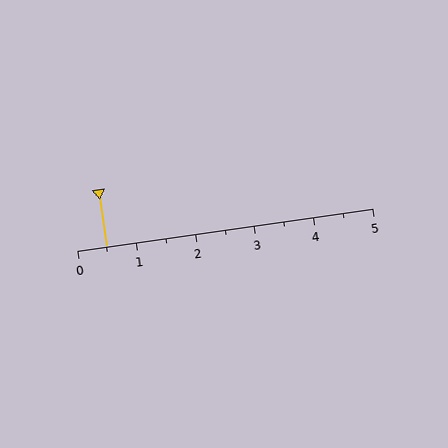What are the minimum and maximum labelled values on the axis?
The axis runs from 0 to 5.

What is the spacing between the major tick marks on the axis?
The major ticks are spaced 1 apart.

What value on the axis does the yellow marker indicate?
The marker indicates approximately 0.5.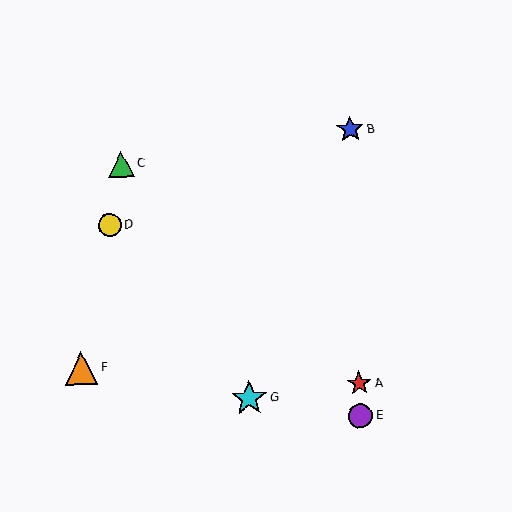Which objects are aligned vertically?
Objects A, B, E are aligned vertically.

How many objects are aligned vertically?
3 objects (A, B, E) are aligned vertically.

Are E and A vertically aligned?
Yes, both are at x≈360.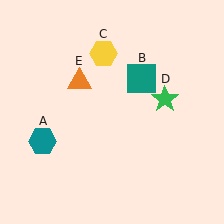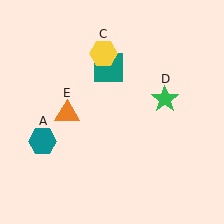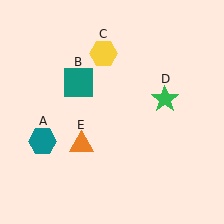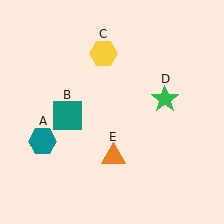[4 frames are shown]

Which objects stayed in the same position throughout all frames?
Teal hexagon (object A) and yellow hexagon (object C) and green star (object D) remained stationary.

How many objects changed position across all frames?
2 objects changed position: teal square (object B), orange triangle (object E).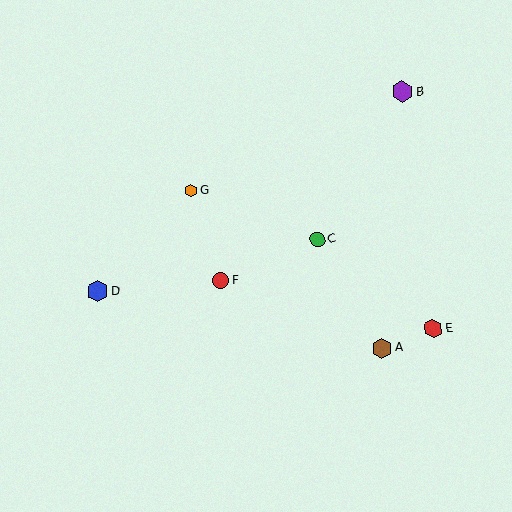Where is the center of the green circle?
The center of the green circle is at (318, 239).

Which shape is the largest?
The purple hexagon (labeled B) is the largest.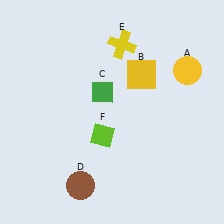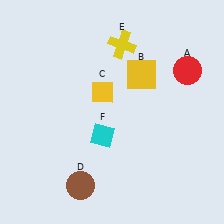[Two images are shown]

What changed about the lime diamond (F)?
In Image 1, F is lime. In Image 2, it changed to cyan.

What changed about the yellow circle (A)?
In Image 1, A is yellow. In Image 2, it changed to red.